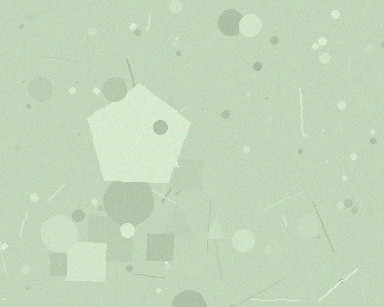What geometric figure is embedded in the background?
A pentagon is embedded in the background.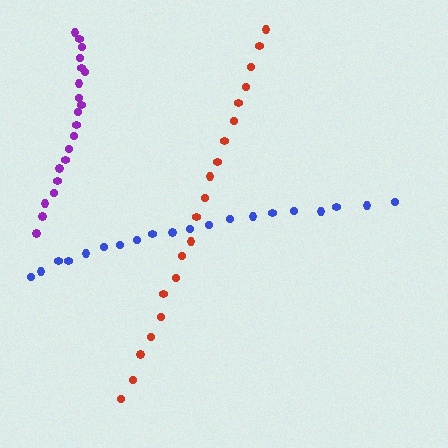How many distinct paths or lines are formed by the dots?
There are 3 distinct paths.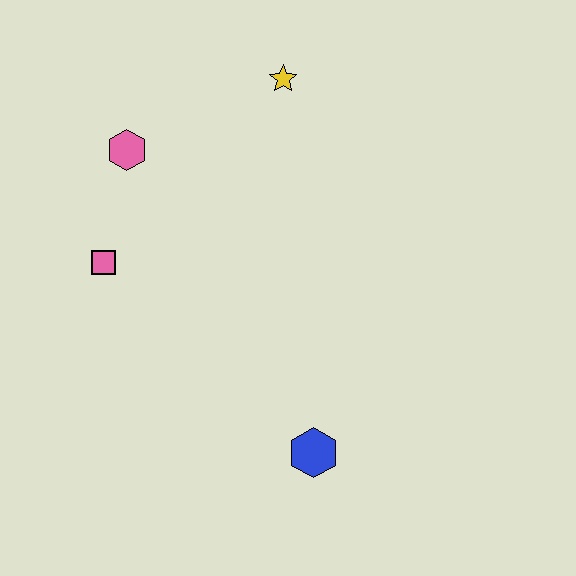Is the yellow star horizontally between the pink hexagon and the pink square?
No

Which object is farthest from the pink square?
The blue hexagon is farthest from the pink square.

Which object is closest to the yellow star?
The pink hexagon is closest to the yellow star.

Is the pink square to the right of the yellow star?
No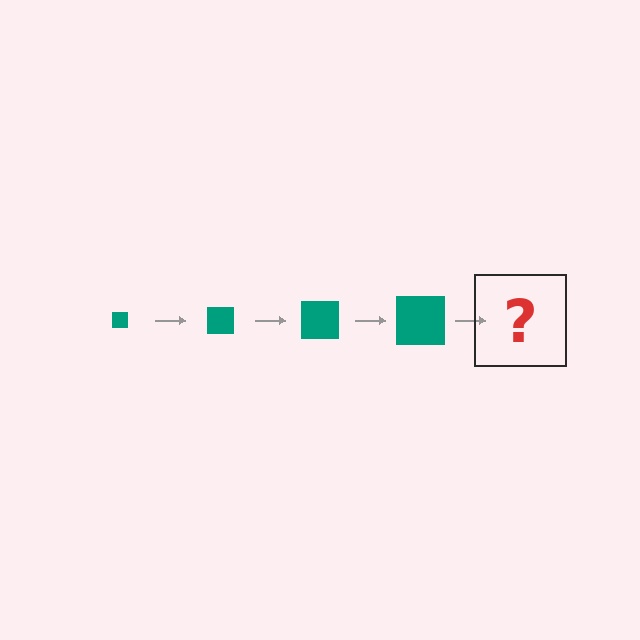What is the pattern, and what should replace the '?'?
The pattern is that the square gets progressively larger each step. The '?' should be a teal square, larger than the previous one.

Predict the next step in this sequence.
The next step is a teal square, larger than the previous one.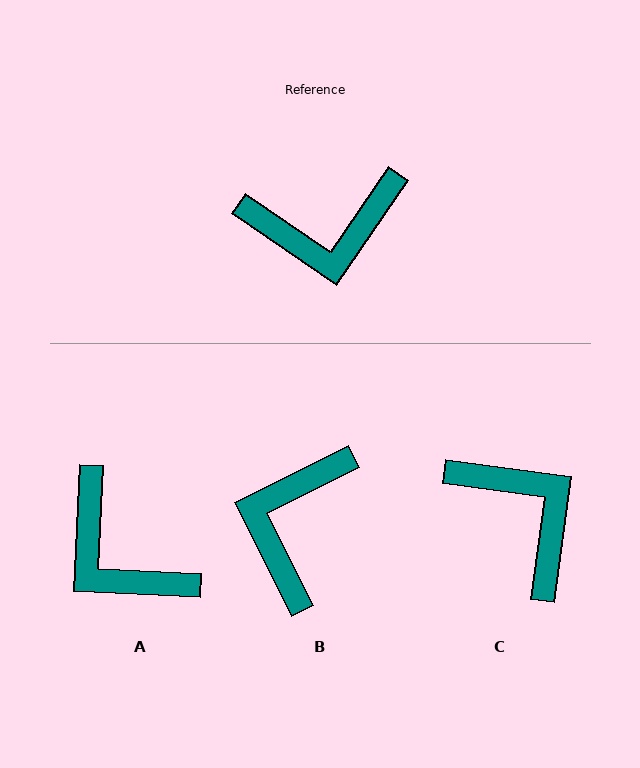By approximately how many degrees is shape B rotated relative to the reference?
Approximately 119 degrees clockwise.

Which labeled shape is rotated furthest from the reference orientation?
B, about 119 degrees away.